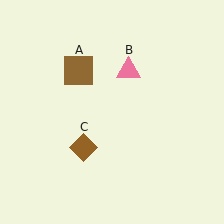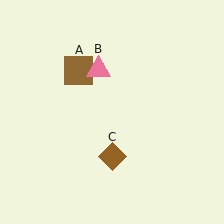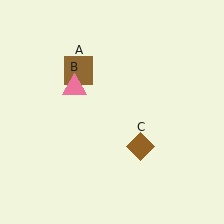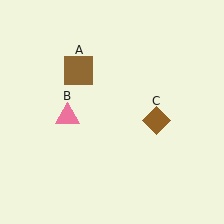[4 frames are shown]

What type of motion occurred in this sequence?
The pink triangle (object B), brown diamond (object C) rotated counterclockwise around the center of the scene.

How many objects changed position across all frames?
2 objects changed position: pink triangle (object B), brown diamond (object C).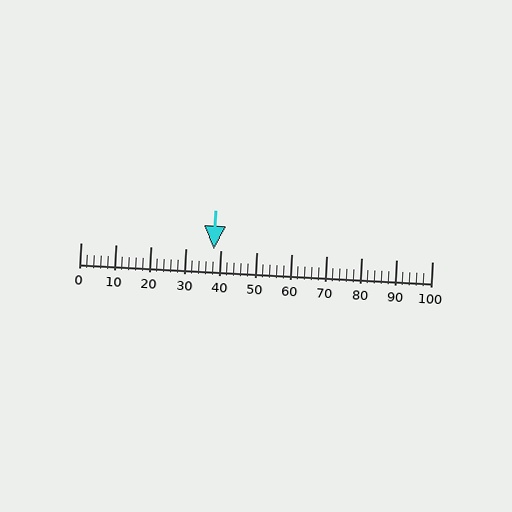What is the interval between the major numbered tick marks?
The major tick marks are spaced 10 units apart.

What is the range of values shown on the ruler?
The ruler shows values from 0 to 100.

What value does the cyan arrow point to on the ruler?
The cyan arrow points to approximately 38.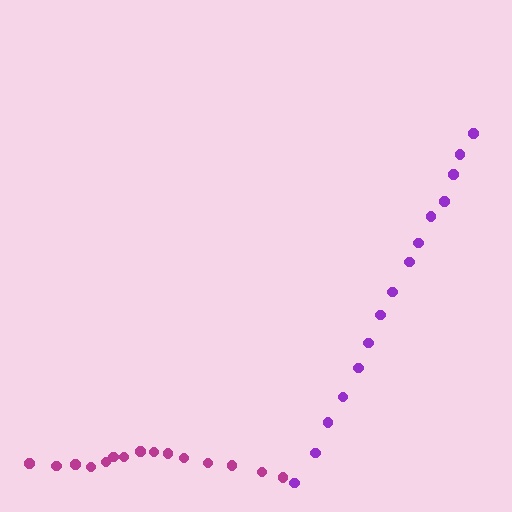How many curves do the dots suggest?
There are 2 distinct paths.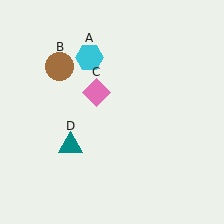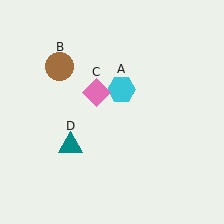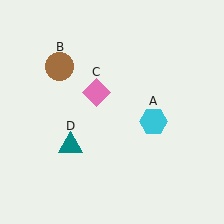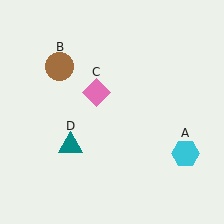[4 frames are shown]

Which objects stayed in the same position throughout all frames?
Brown circle (object B) and pink diamond (object C) and teal triangle (object D) remained stationary.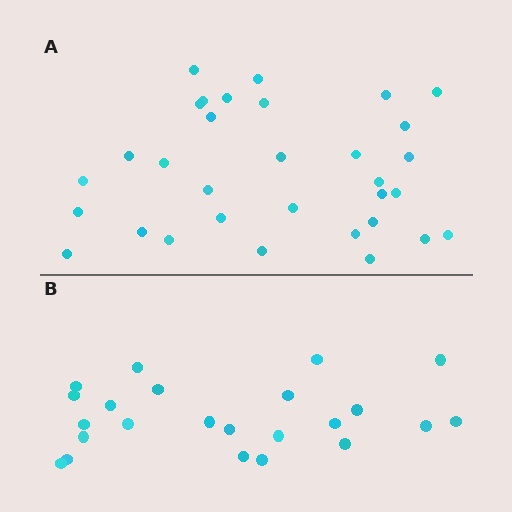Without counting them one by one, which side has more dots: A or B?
Region A (the top region) has more dots.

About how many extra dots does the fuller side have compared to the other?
Region A has roughly 8 or so more dots than region B.